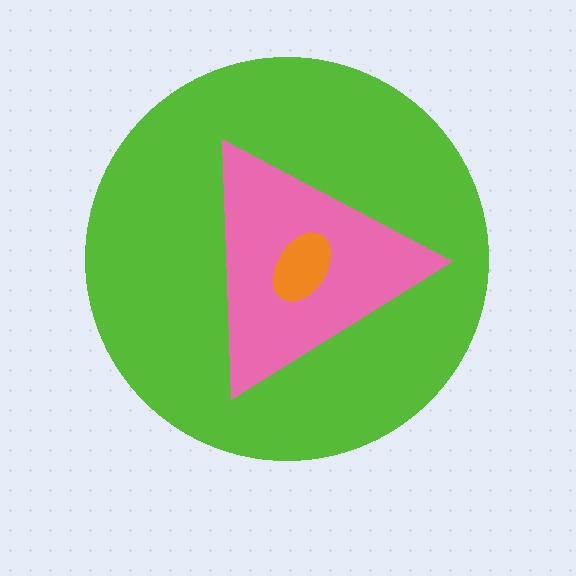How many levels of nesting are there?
3.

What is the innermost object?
The orange ellipse.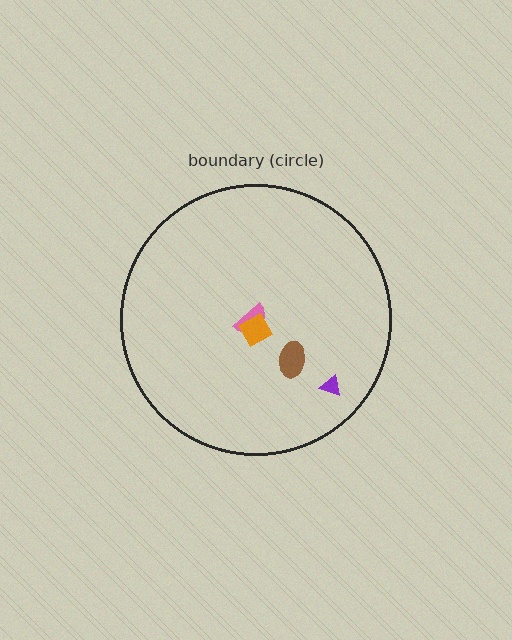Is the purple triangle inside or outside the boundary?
Inside.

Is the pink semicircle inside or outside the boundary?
Inside.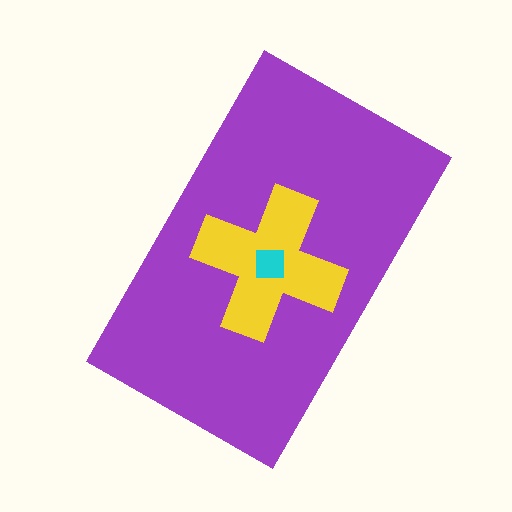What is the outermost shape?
The purple rectangle.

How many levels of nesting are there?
3.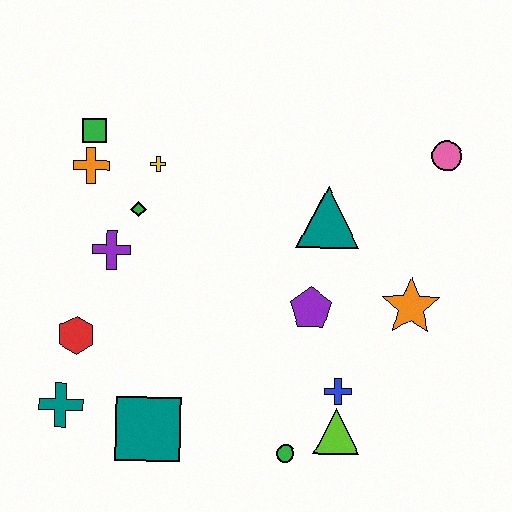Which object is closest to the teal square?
The teal cross is closest to the teal square.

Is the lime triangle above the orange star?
No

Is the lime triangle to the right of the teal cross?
Yes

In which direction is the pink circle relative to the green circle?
The pink circle is above the green circle.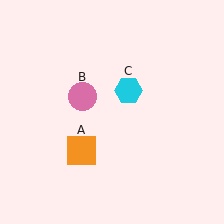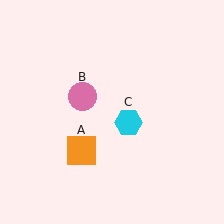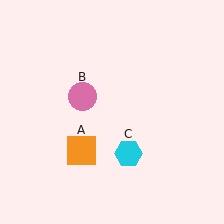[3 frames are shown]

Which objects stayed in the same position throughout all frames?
Orange square (object A) and pink circle (object B) remained stationary.